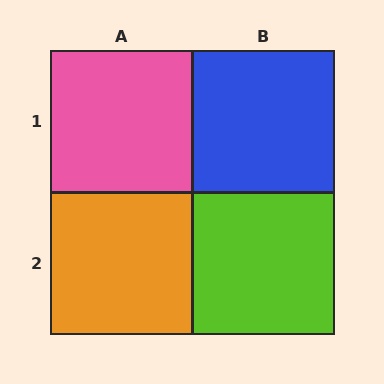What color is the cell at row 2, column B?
Lime.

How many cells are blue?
1 cell is blue.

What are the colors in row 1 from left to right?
Pink, blue.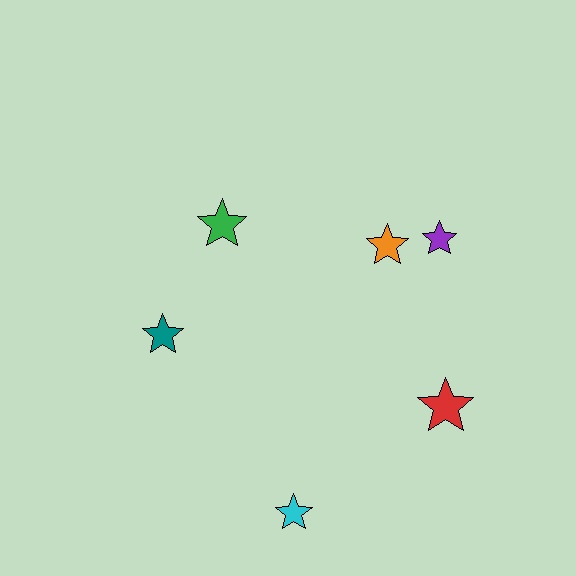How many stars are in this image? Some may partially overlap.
There are 6 stars.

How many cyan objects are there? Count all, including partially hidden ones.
There is 1 cyan object.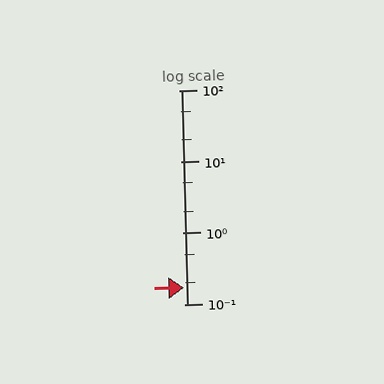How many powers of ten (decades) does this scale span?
The scale spans 3 decades, from 0.1 to 100.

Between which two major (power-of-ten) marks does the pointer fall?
The pointer is between 0.1 and 1.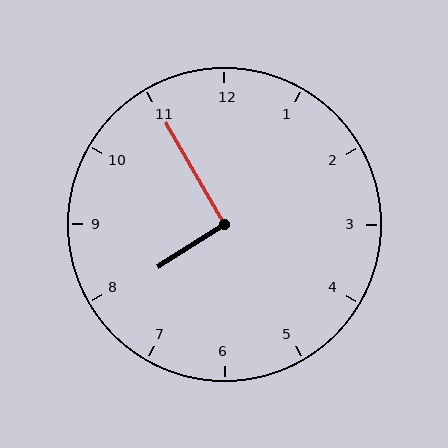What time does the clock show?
7:55.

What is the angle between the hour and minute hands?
Approximately 92 degrees.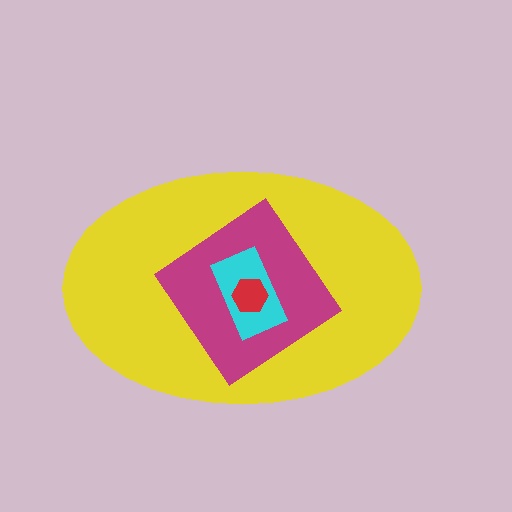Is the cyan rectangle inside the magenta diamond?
Yes.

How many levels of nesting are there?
4.